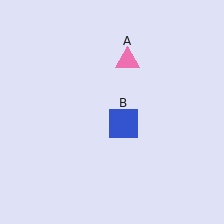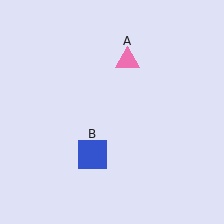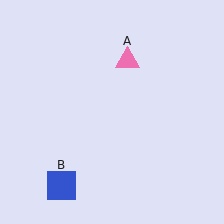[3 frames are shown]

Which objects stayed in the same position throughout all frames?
Pink triangle (object A) remained stationary.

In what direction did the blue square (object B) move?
The blue square (object B) moved down and to the left.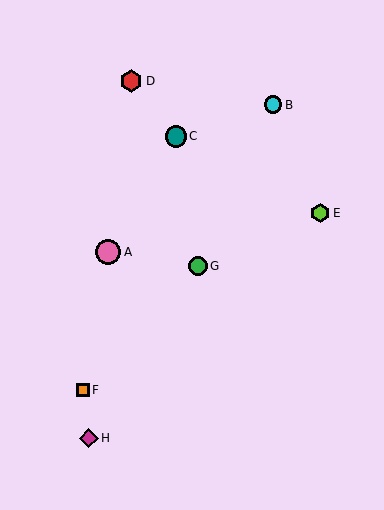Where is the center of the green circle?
The center of the green circle is at (198, 266).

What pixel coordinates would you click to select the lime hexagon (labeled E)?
Click at (320, 213) to select the lime hexagon E.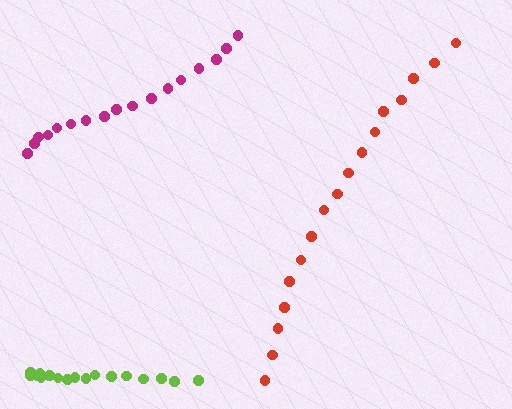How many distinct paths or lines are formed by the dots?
There are 3 distinct paths.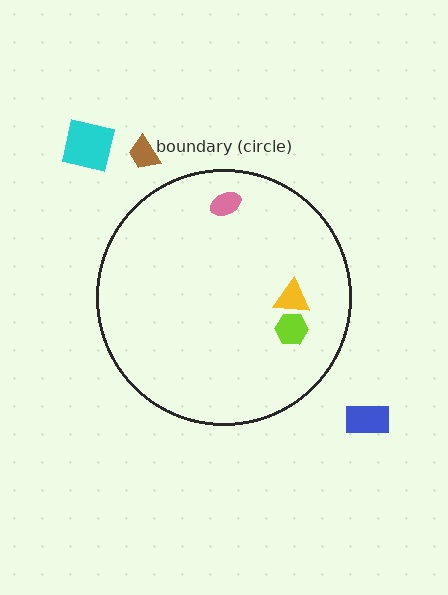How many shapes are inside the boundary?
3 inside, 3 outside.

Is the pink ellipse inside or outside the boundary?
Inside.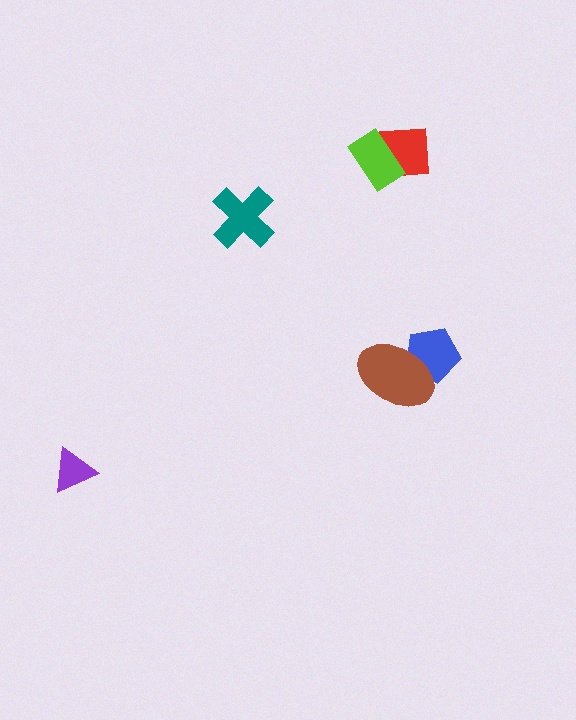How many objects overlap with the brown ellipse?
1 object overlaps with the brown ellipse.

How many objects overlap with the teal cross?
0 objects overlap with the teal cross.